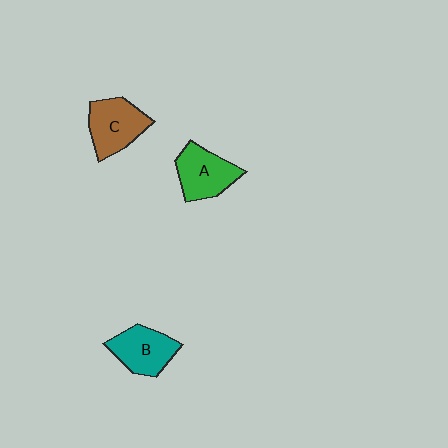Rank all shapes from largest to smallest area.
From largest to smallest: C (brown), A (green), B (teal).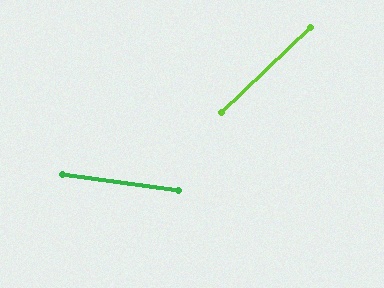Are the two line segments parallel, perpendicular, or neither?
Neither parallel nor perpendicular — they differ by about 52°.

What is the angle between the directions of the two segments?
Approximately 52 degrees.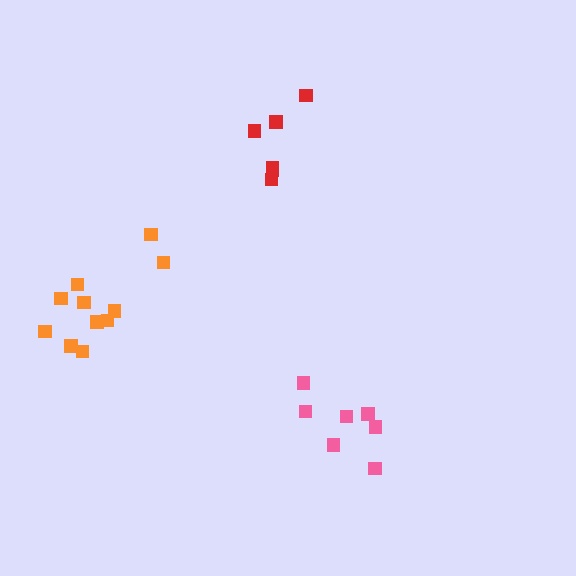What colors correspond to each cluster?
The clusters are colored: red, orange, pink.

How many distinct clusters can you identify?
There are 3 distinct clusters.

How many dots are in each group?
Group 1: 6 dots, Group 2: 11 dots, Group 3: 7 dots (24 total).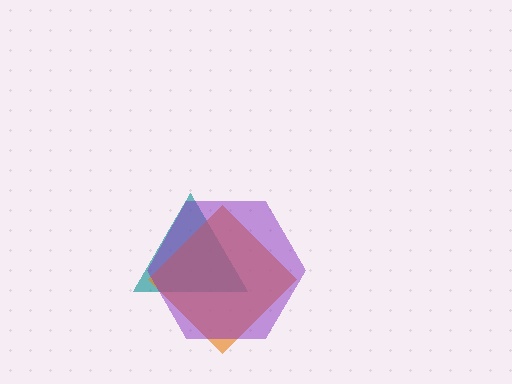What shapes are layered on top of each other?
The layered shapes are: a teal triangle, an orange diamond, a purple hexagon.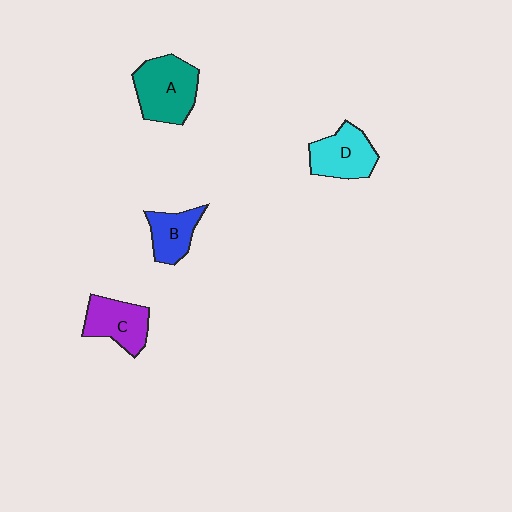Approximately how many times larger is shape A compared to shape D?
Approximately 1.3 times.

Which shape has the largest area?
Shape A (teal).